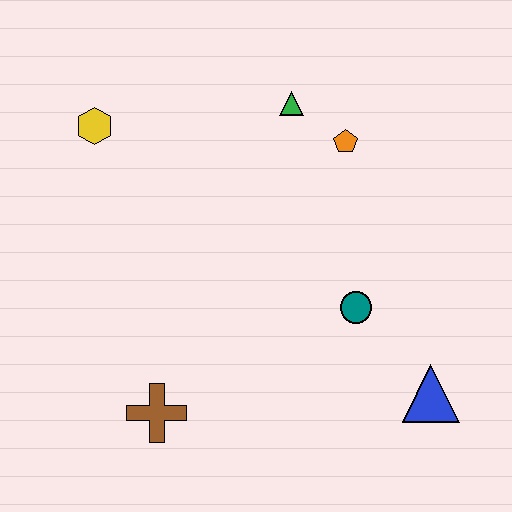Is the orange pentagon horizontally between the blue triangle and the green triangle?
Yes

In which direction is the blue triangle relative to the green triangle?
The blue triangle is below the green triangle.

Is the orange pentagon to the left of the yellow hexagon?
No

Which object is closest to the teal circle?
The blue triangle is closest to the teal circle.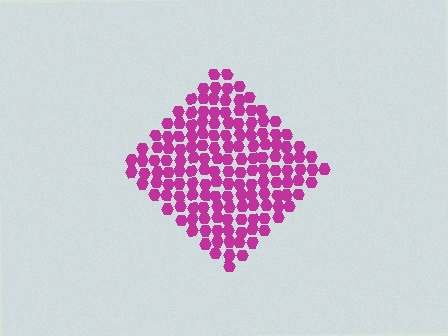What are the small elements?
The small elements are hexagons.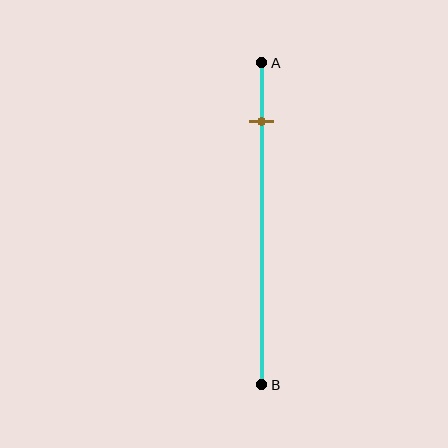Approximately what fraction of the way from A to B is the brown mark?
The brown mark is approximately 20% of the way from A to B.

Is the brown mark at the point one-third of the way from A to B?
No, the mark is at about 20% from A, not at the 33% one-third point.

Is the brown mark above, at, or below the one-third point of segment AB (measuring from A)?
The brown mark is above the one-third point of segment AB.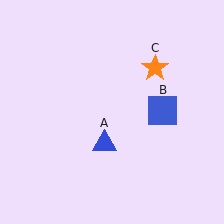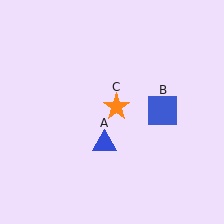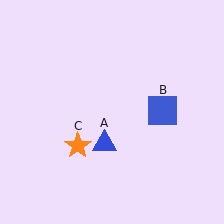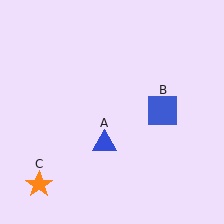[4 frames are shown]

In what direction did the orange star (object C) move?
The orange star (object C) moved down and to the left.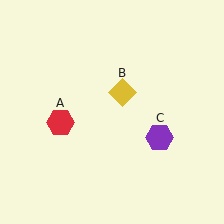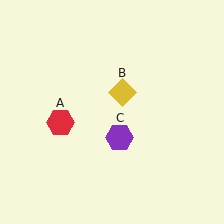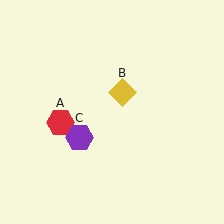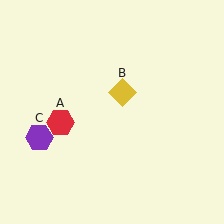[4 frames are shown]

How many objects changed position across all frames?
1 object changed position: purple hexagon (object C).